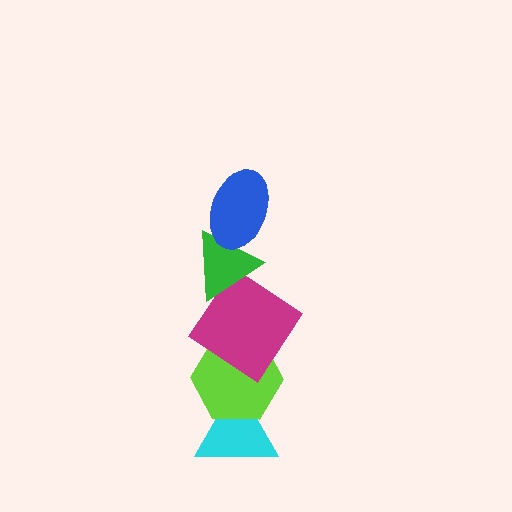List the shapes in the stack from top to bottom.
From top to bottom: the blue ellipse, the green triangle, the magenta diamond, the lime hexagon, the cyan triangle.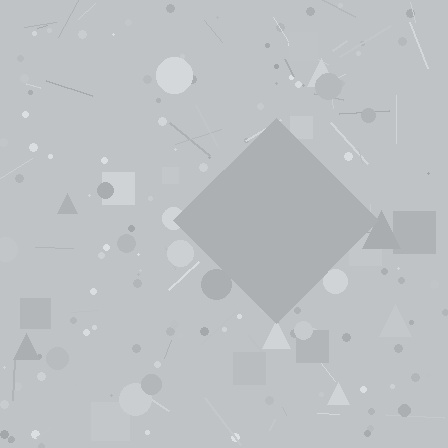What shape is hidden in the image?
A diamond is hidden in the image.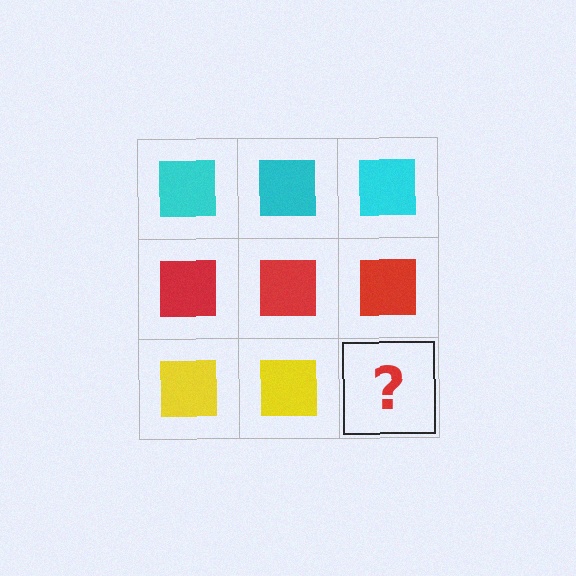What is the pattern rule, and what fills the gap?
The rule is that each row has a consistent color. The gap should be filled with a yellow square.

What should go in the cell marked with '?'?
The missing cell should contain a yellow square.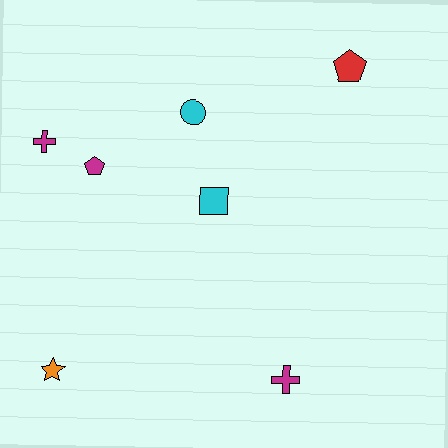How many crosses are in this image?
There are 2 crosses.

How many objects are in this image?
There are 7 objects.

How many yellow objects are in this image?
There are no yellow objects.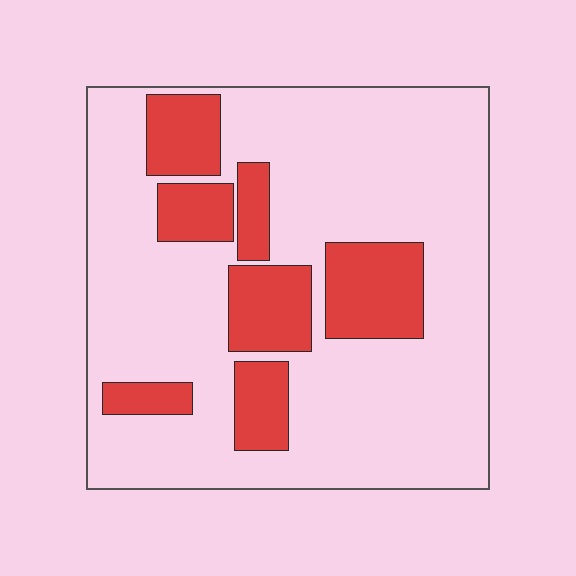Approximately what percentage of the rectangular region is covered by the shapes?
Approximately 25%.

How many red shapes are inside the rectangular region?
7.